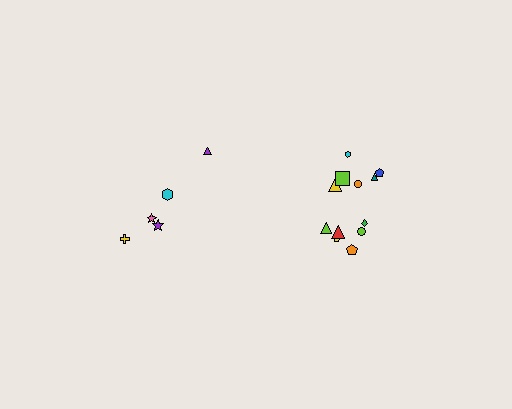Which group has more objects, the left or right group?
The right group.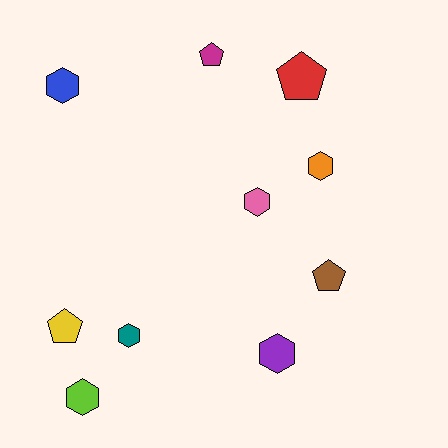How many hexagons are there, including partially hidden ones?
There are 6 hexagons.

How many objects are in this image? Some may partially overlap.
There are 10 objects.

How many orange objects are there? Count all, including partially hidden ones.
There is 1 orange object.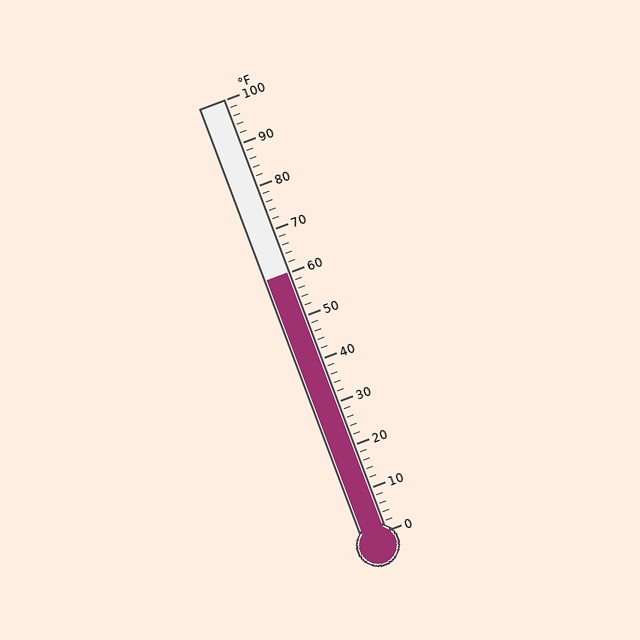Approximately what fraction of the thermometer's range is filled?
The thermometer is filled to approximately 60% of its range.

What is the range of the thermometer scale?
The thermometer scale ranges from 0°F to 100°F.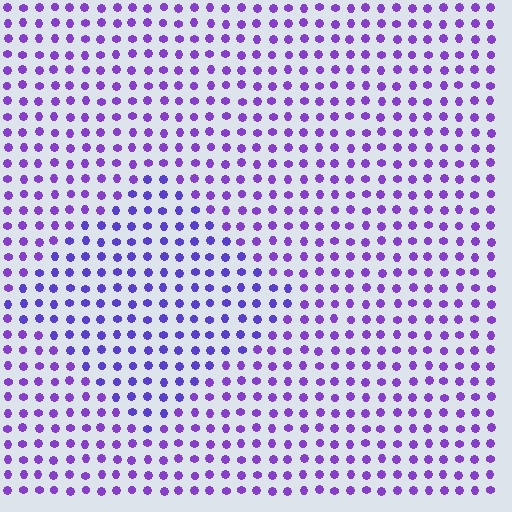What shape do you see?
I see a diamond.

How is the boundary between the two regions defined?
The boundary is defined purely by a slight shift in hue (about 20 degrees). Spacing, size, and orientation are identical on both sides.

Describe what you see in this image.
The image is filled with small purple elements in a uniform arrangement. A diamond-shaped region is visible where the elements are tinted to a slightly different hue, forming a subtle color boundary.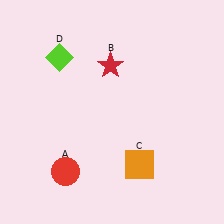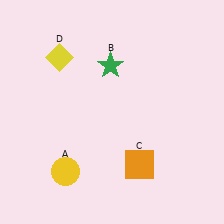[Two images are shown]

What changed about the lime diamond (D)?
In Image 1, D is lime. In Image 2, it changed to yellow.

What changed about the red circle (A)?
In Image 1, A is red. In Image 2, it changed to yellow.